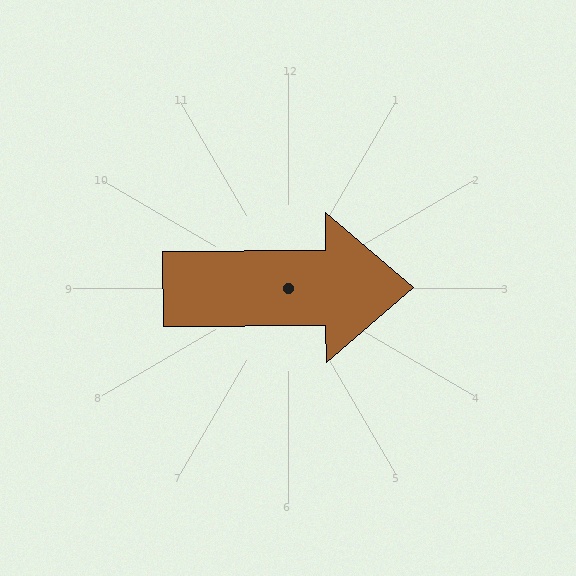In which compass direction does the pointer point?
East.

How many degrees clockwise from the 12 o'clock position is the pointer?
Approximately 90 degrees.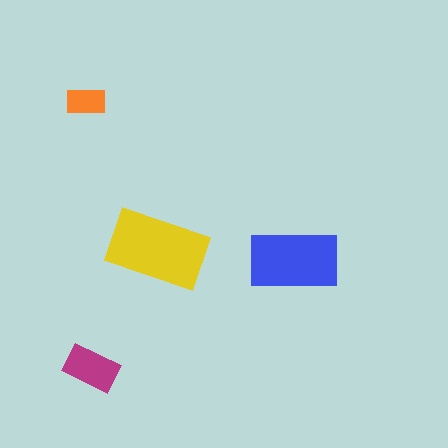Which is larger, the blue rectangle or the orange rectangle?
The blue one.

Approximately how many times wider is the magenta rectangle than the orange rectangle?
About 1.5 times wider.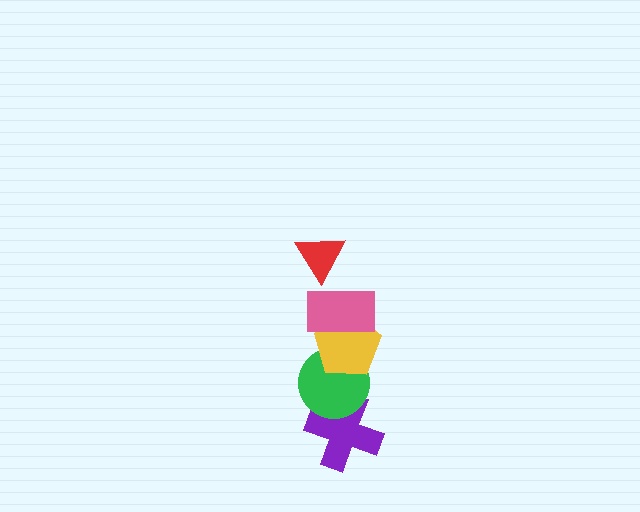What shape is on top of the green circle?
The yellow pentagon is on top of the green circle.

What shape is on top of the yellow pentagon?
The pink rectangle is on top of the yellow pentagon.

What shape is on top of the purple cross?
The green circle is on top of the purple cross.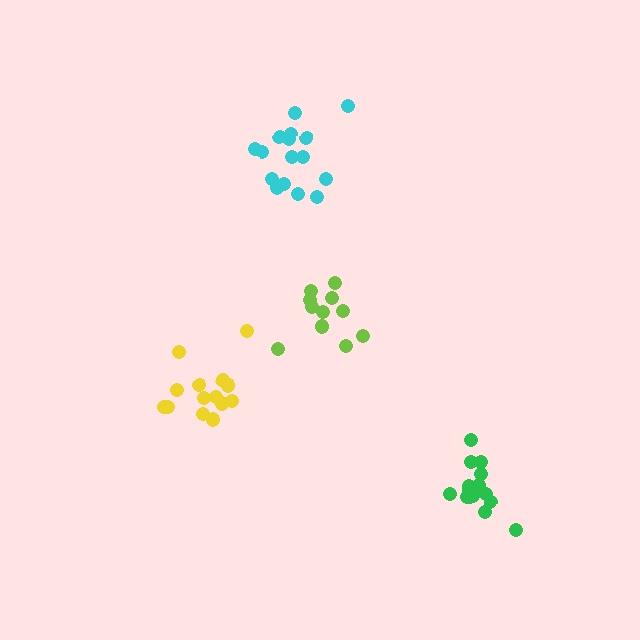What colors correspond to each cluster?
The clusters are colored: lime, cyan, yellow, green.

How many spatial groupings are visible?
There are 4 spatial groupings.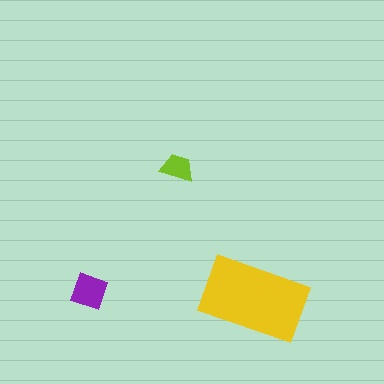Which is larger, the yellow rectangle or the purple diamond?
The yellow rectangle.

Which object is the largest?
The yellow rectangle.